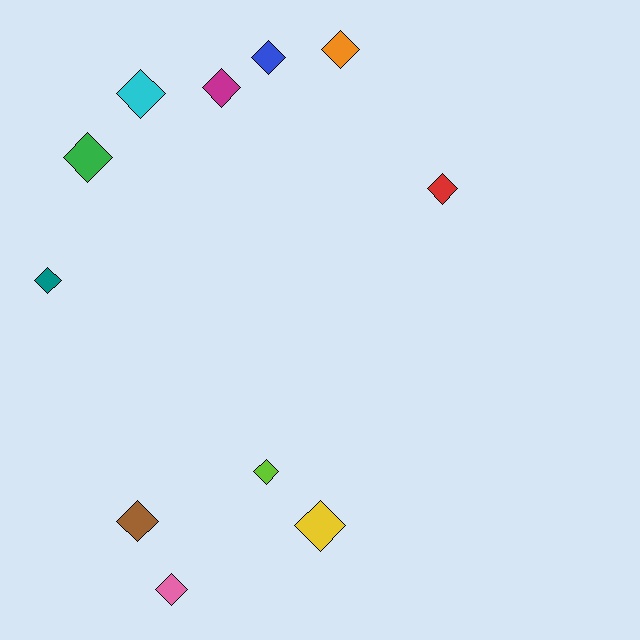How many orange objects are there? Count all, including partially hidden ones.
There is 1 orange object.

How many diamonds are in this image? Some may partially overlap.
There are 11 diamonds.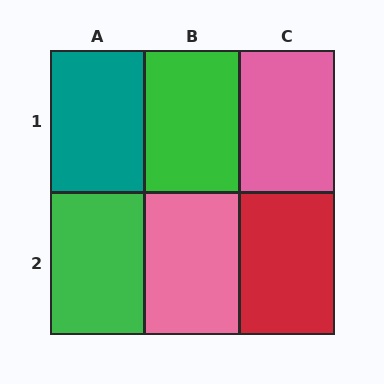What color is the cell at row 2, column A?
Green.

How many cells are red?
1 cell is red.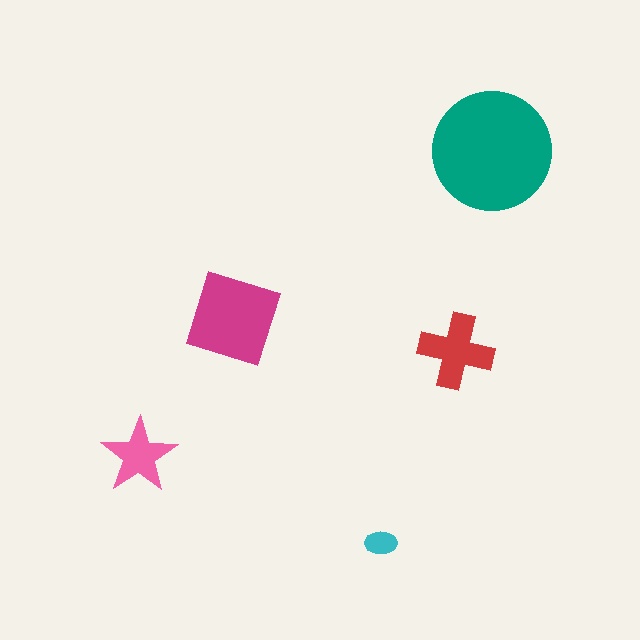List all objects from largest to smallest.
The teal circle, the magenta square, the red cross, the pink star, the cyan ellipse.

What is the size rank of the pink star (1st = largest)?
4th.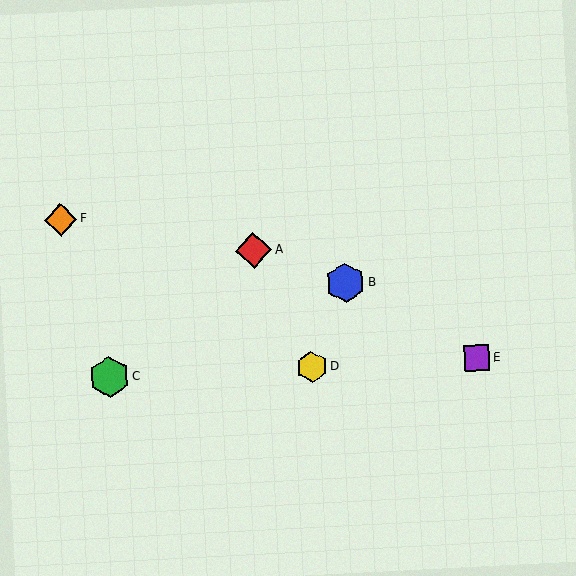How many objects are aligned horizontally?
3 objects (C, D, E) are aligned horizontally.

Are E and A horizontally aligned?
No, E is at y≈358 and A is at y≈251.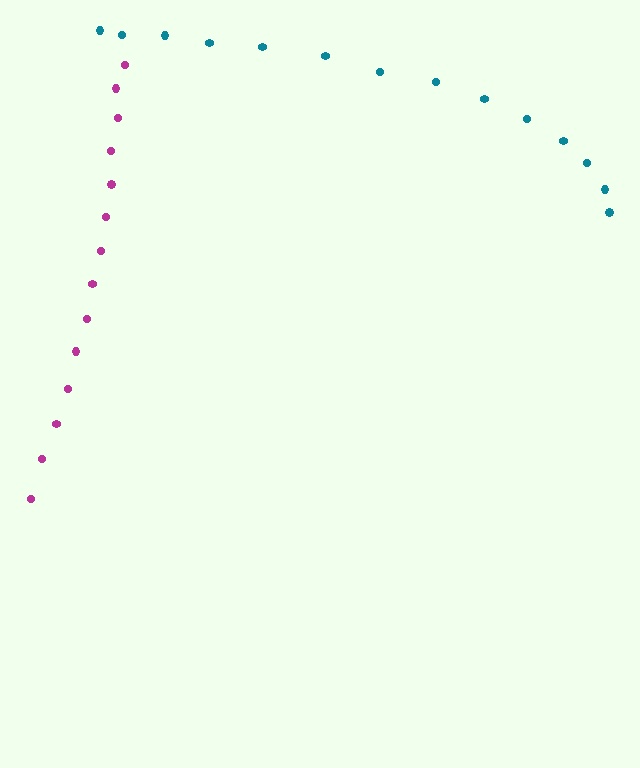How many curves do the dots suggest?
There are 2 distinct paths.